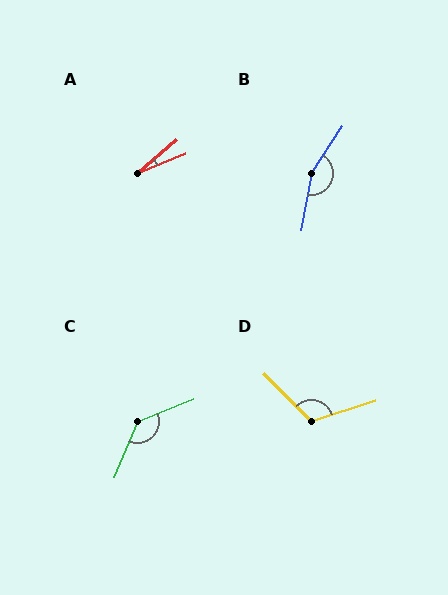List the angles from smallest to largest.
A (18°), D (118°), C (135°), B (157°).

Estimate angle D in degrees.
Approximately 118 degrees.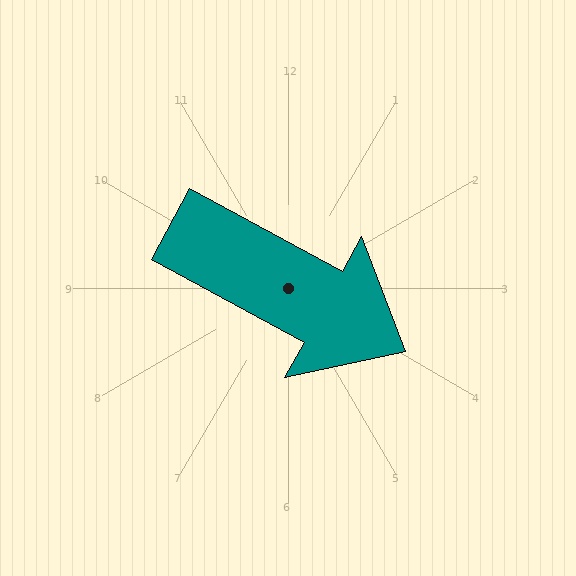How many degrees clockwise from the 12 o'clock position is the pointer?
Approximately 118 degrees.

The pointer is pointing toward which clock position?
Roughly 4 o'clock.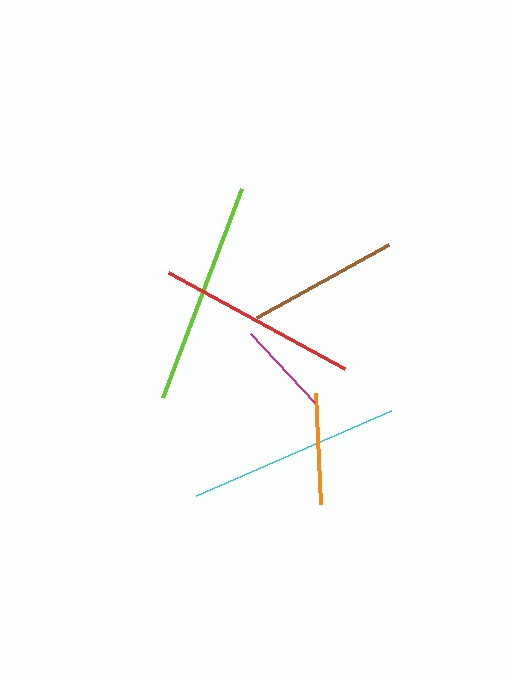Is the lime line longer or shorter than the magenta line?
The lime line is longer than the magenta line.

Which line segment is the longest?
The lime line is the longest at approximately 223 pixels.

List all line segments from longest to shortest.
From longest to shortest: lime, cyan, red, brown, orange, magenta.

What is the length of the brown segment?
The brown segment is approximately 151 pixels long.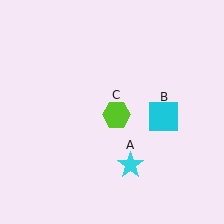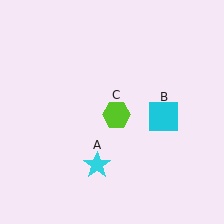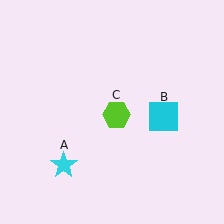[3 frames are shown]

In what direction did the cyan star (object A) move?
The cyan star (object A) moved left.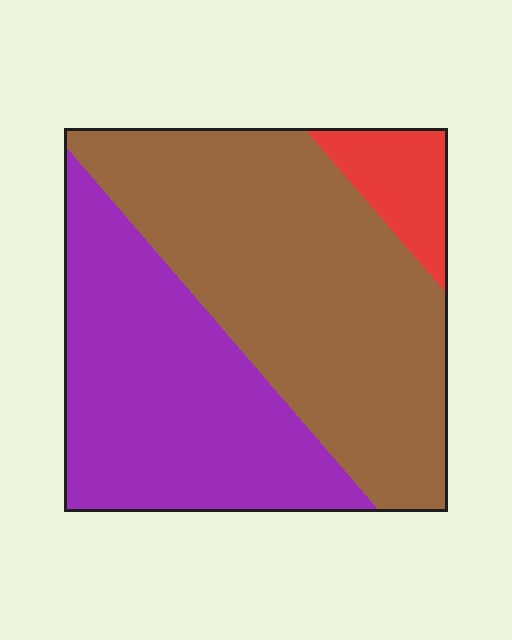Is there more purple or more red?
Purple.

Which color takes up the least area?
Red, at roughly 10%.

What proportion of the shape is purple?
Purple covers around 40% of the shape.